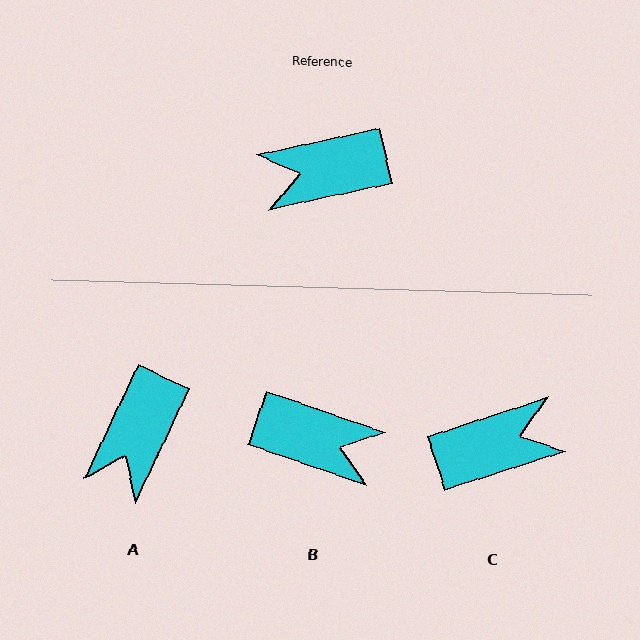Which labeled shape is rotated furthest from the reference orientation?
C, about 174 degrees away.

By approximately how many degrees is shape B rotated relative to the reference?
Approximately 149 degrees counter-clockwise.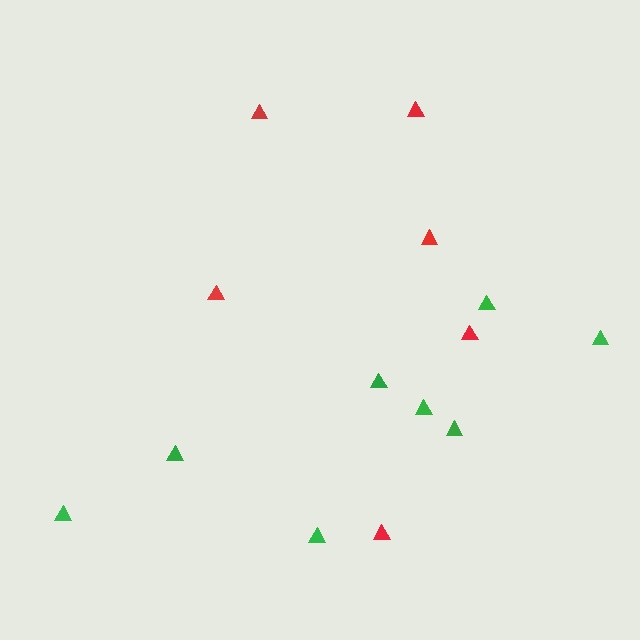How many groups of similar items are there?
There are 2 groups: one group of red triangles (6) and one group of green triangles (8).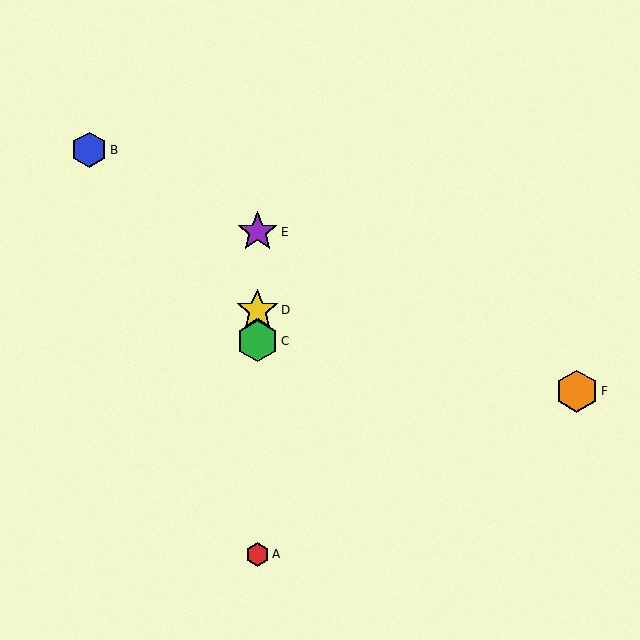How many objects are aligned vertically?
4 objects (A, C, D, E) are aligned vertically.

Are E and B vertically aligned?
No, E is at x≈257 and B is at x≈89.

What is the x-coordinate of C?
Object C is at x≈257.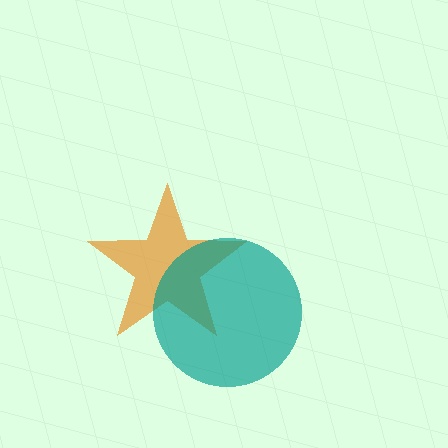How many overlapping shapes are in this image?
There are 2 overlapping shapes in the image.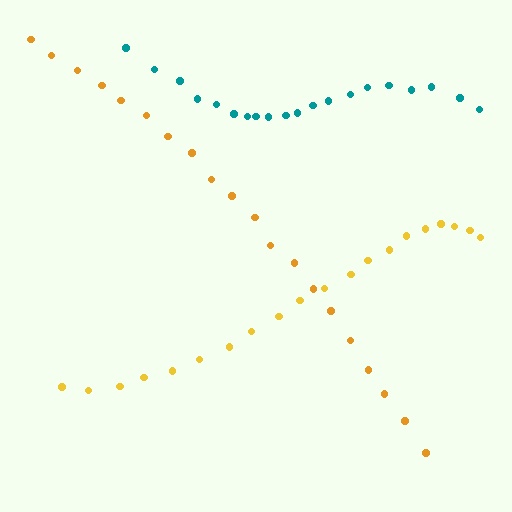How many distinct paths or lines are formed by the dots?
There are 3 distinct paths.